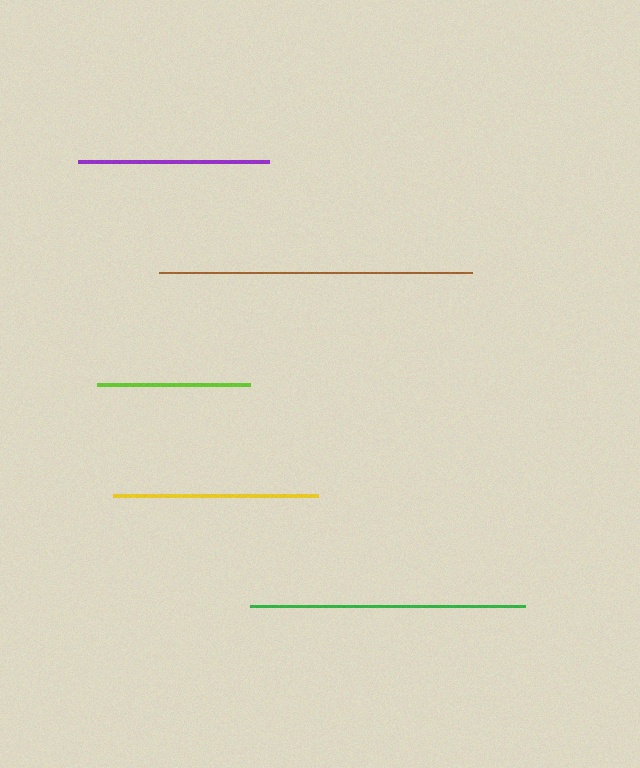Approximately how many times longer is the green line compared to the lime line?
The green line is approximately 1.8 times the length of the lime line.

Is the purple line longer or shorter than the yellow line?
The yellow line is longer than the purple line.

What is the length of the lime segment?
The lime segment is approximately 153 pixels long.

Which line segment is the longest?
The brown line is the longest at approximately 313 pixels.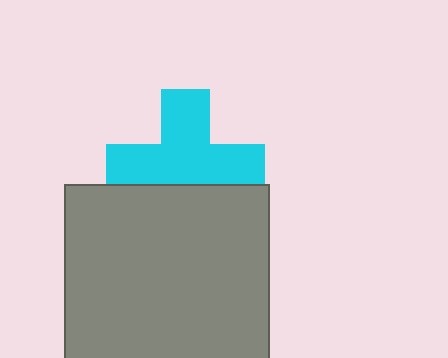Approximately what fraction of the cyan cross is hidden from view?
Roughly 32% of the cyan cross is hidden behind the gray square.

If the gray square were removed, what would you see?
You would see the complete cyan cross.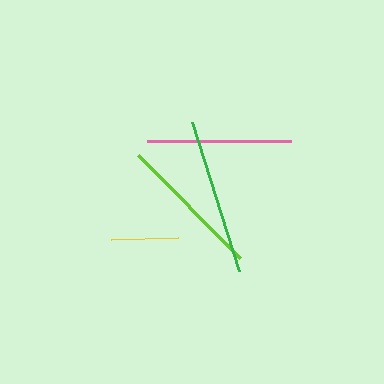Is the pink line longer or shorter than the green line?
The green line is longer than the pink line.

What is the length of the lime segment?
The lime segment is approximately 145 pixels long.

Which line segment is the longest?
The green line is the longest at approximately 156 pixels.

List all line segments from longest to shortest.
From longest to shortest: green, lime, pink, yellow.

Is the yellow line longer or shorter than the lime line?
The lime line is longer than the yellow line.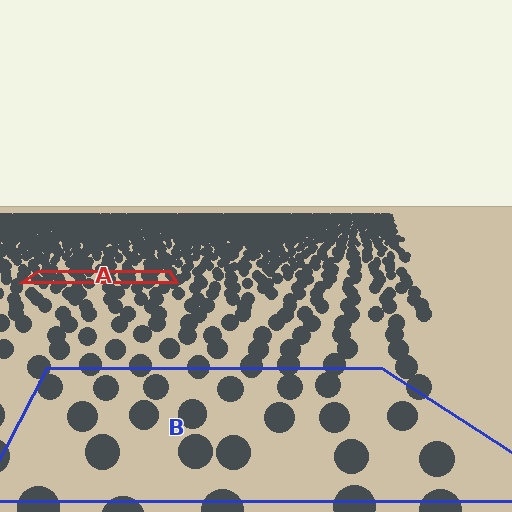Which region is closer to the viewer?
Region B is closer. The texture elements there are larger and more spread out.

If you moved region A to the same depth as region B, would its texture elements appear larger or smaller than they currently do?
They would appear larger. At a closer depth, the same texture elements are projected at a bigger on-screen size.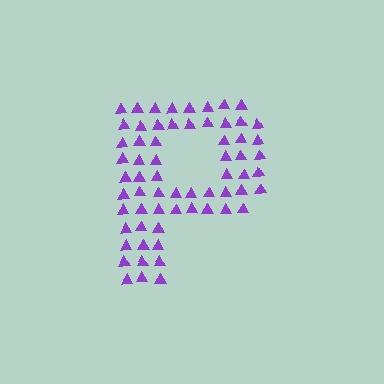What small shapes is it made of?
It is made of small triangles.